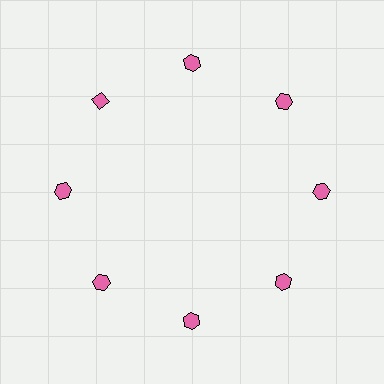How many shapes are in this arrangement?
There are 8 shapes arranged in a ring pattern.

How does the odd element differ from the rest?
It has a different shape: diamond instead of hexagon.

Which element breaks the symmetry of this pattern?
The pink diamond at roughly the 10 o'clock position breaks the symmetry. All other shapes are pink hexagons.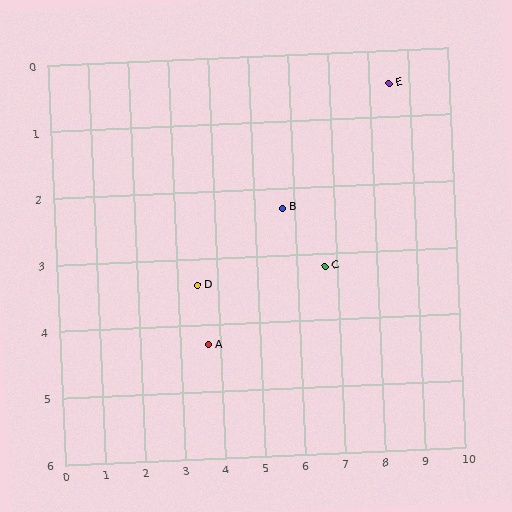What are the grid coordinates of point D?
Point D is at approximately (3.5, 3.4).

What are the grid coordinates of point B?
Point B is at approximately (5.7, 2.3).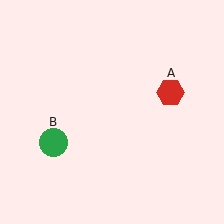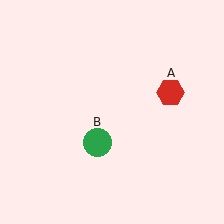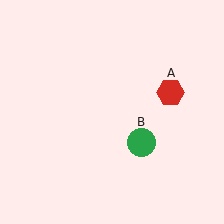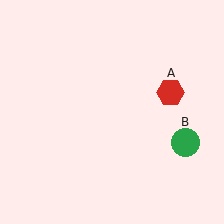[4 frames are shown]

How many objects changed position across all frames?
1 object changed position: green circle (object B).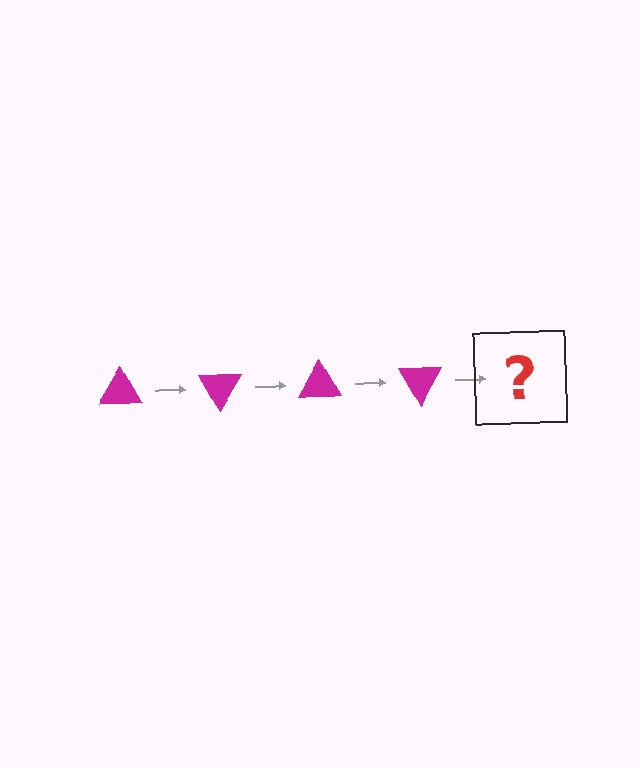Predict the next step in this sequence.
The next step is a magenta triangle rotated 240 degrees.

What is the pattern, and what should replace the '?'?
The pattern is that the triangle rotates 60 degrees each step. The '?' should be a magenta triangle rotated 240 degrees.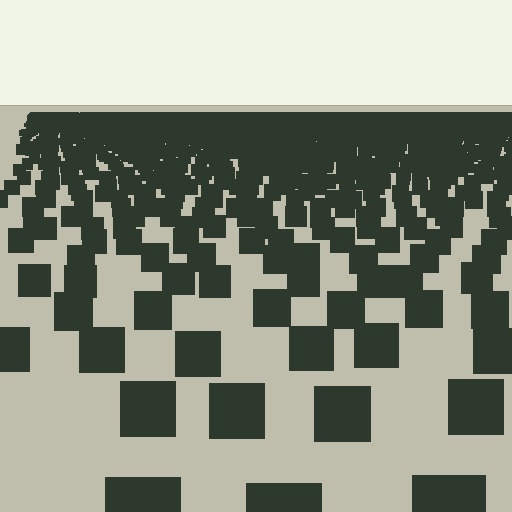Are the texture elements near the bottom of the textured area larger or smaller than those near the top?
Larger. Near the bottom, elements are closer to the viewer and appear at a bigger on-screen size.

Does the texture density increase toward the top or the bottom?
Density increases toward the top.